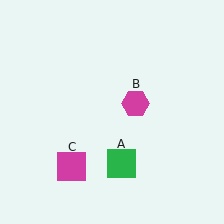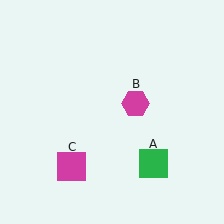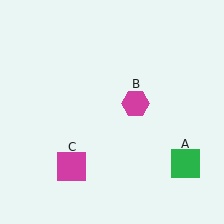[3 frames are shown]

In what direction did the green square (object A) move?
The green square (object A) moved right.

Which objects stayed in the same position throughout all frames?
Magenta hexagon (object B) and magenta square (object C) remained stationary.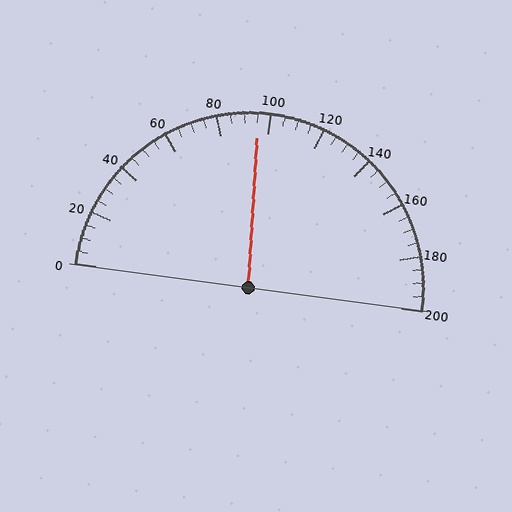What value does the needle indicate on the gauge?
The needle indicates approximately 95.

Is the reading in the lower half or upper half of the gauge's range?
The reading is in the lower half of the range (0 to 200).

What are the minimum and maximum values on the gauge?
The gauge ranges from 0 to 200.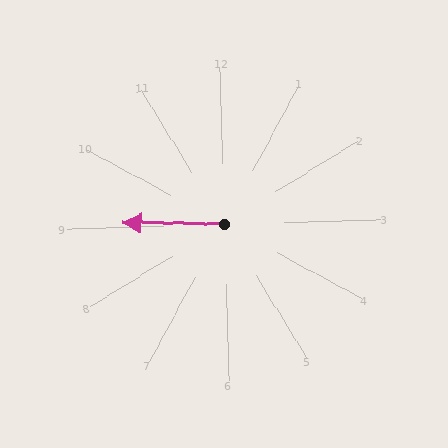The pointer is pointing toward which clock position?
Roughly 9 o'clock.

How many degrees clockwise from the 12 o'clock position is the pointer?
Approximately 272 degrees.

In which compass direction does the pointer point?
West.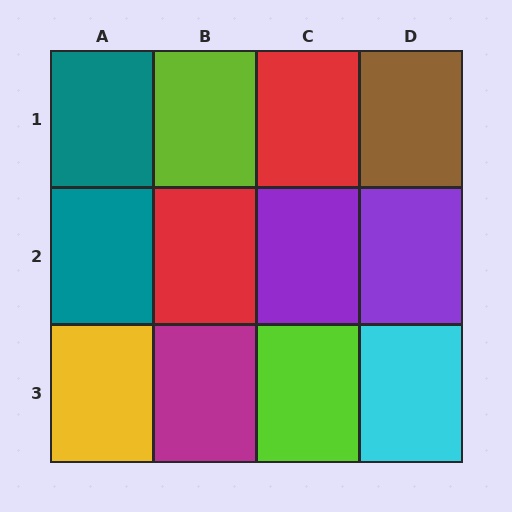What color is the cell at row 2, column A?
Teal.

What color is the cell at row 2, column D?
Purple.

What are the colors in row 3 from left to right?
Yellow, magenta, lime, cyan.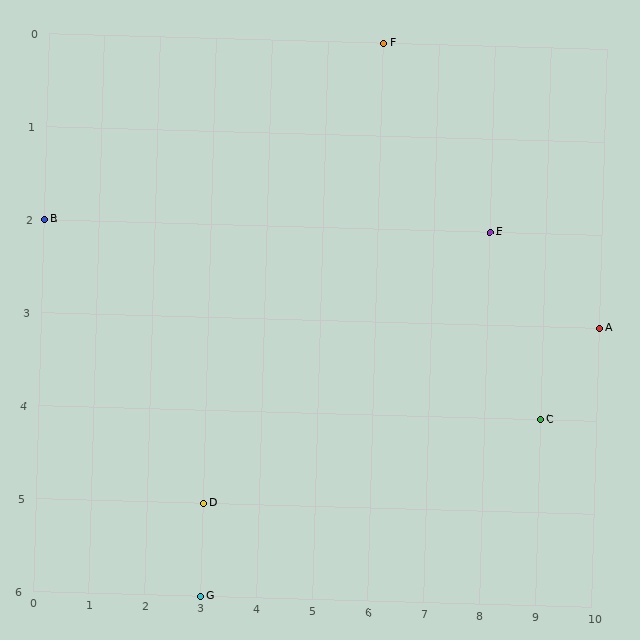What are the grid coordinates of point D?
Point D is at grid coordinates (3, 5).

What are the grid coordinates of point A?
Point A is at grid coordinates (10, 3).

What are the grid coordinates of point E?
Point E is at grid coordinates (8, 2).